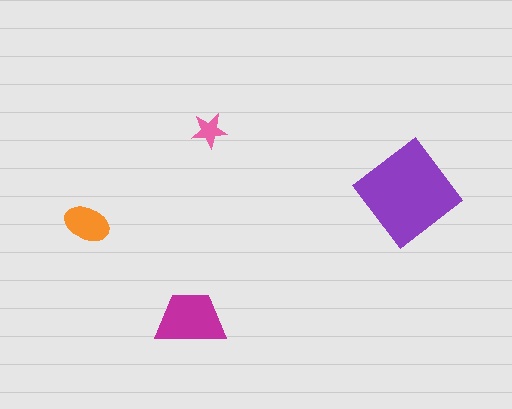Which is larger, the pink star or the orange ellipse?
The orange ellipse.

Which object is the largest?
The purple diamond.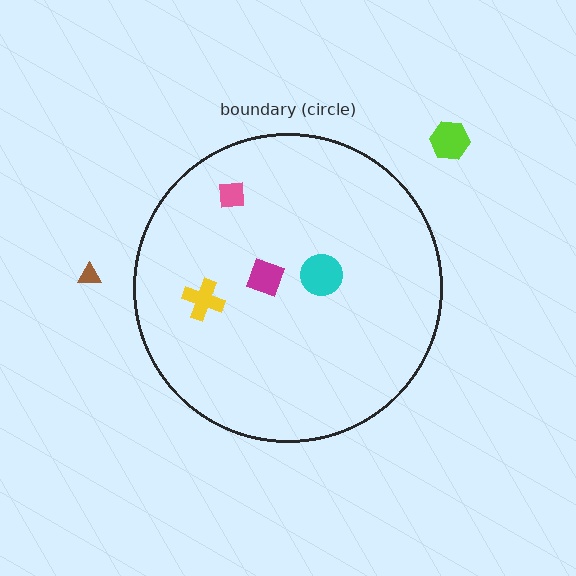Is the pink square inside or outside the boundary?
Inside.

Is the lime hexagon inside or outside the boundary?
Outside.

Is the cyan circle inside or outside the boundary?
Inside.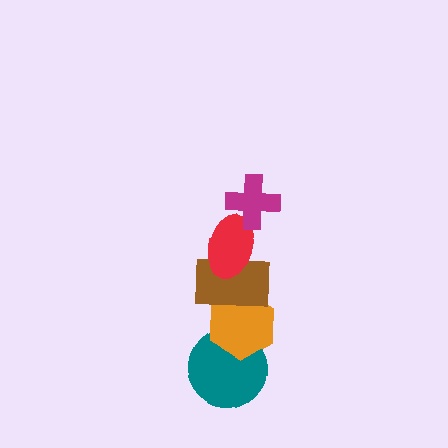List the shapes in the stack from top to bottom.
From top to bottom: the magenta cross, the red ellipse, the brown rectangle, the orange hexagon, the teal circle.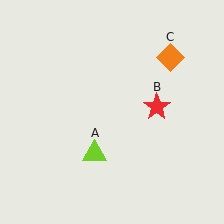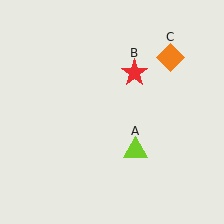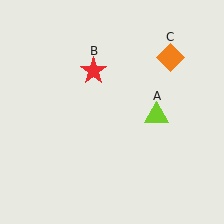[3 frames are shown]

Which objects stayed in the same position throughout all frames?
Orange diamond (object C) remained stationary.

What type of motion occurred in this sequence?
The lime triangle (object A), red star (object B) rotated counterclockwise around the center of the scene.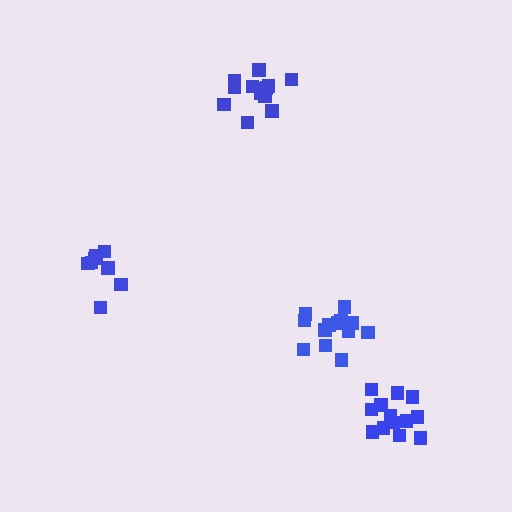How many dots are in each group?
Group 1: 13 dots, Group 2: 13 dots, Group 3: 13 dots, Group 4: 8 dots (47 total).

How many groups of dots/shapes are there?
There are 4 groups.